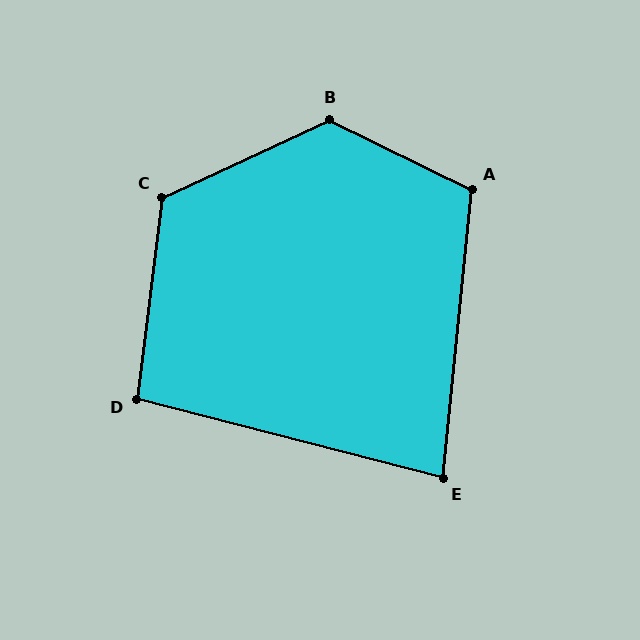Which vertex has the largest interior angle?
B, at approximately 129 degrees.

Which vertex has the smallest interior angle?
E, at approximately 81 degrees.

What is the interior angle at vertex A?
Approximately 110 degrees (obtuse).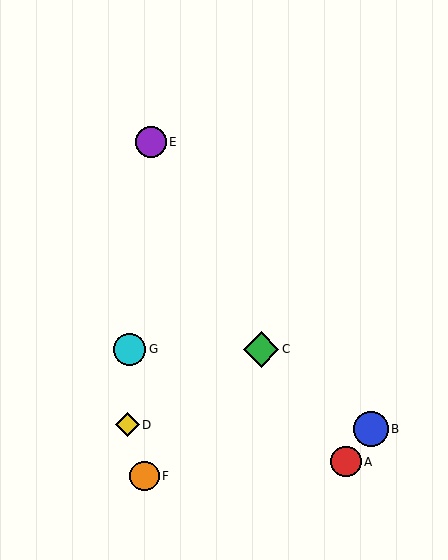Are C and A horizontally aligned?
No, C is at y≈349 and A is at y≈462.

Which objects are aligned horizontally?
Objects C, G are aligned horizontally.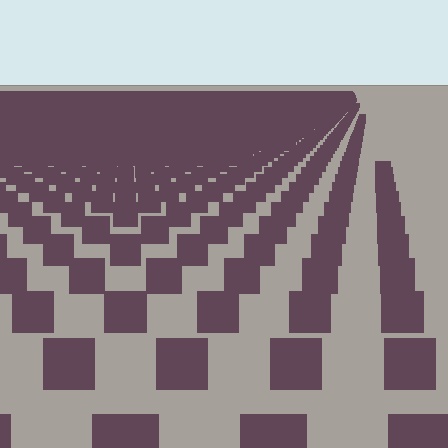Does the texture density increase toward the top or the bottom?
Density increases toward the top.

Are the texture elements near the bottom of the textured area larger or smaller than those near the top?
Larger. Near the bottom, elements are closer to the viewer and appear at a bigger on-screen size.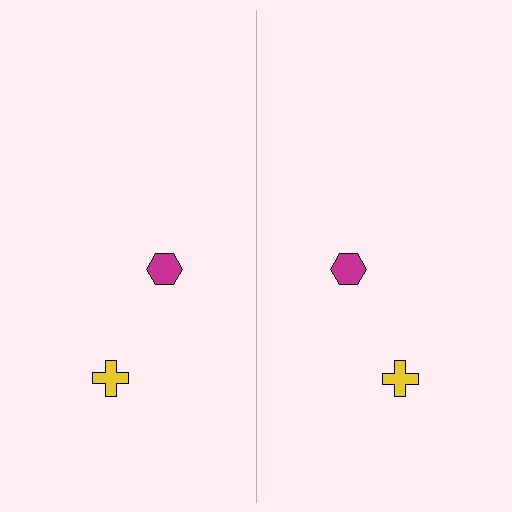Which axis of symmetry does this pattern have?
The pattern has a vertical axis of symmetry running through the center of the image.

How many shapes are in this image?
There are 4 shapes in this image.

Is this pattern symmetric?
Yes, this pattern has bilateral (reflection) symmetry.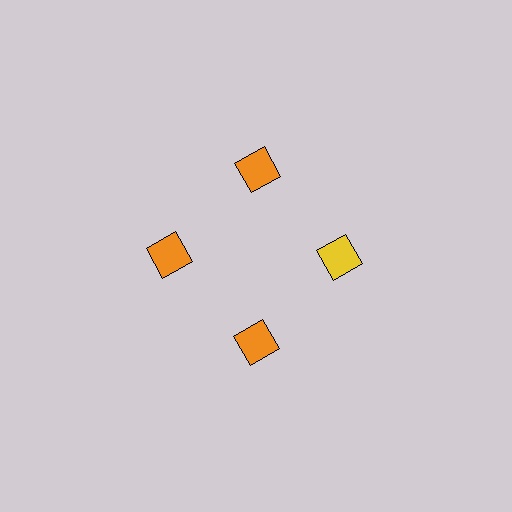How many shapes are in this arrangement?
There are 4 shapes arranged in a ring pattern.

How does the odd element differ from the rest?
It has a different color: yellow instead of orange.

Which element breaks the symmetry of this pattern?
The yellow diamond at roughly the 3 o'clock position breaks the symmetry. All other shapes are orange diamonds.